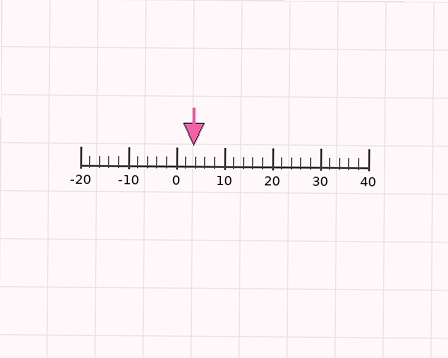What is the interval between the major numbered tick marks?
The major tick marks are spaced 10 units apart.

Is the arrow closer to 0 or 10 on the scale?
The arrow is closer to 0.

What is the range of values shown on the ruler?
The ruler shows values from -20 to 40.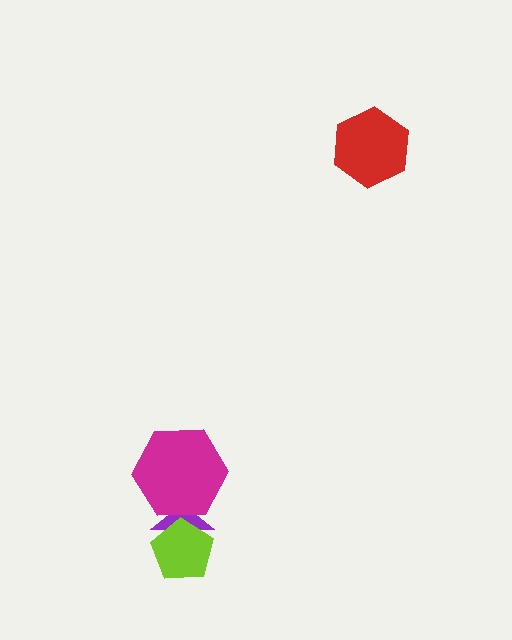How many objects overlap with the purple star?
2 objects overlap with the purple star.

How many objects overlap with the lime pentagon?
1 object overlaps with the lime pentagon.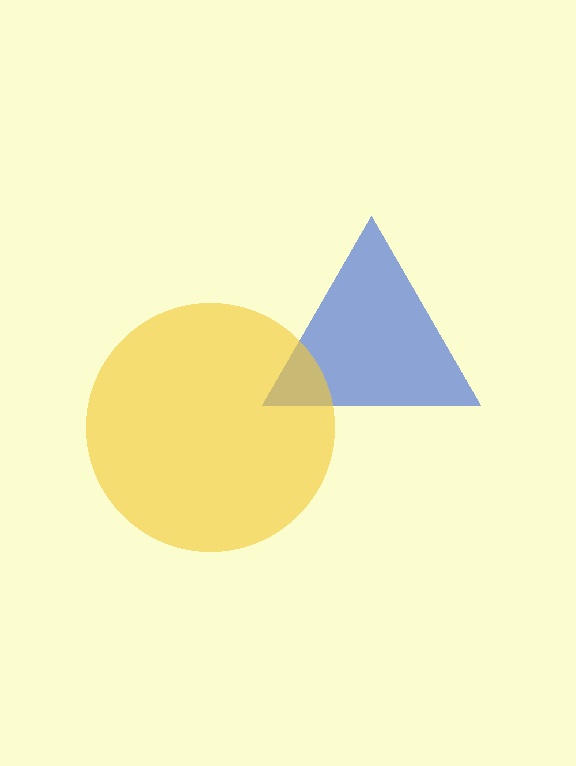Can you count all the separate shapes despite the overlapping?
Yes, there are 2 separate shapes.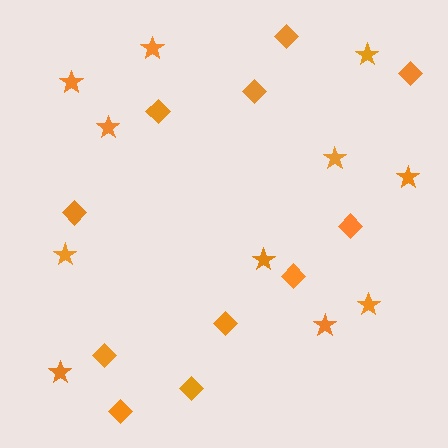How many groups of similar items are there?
There are 2 groups: one group of stars (11) and one group of diamonds (11).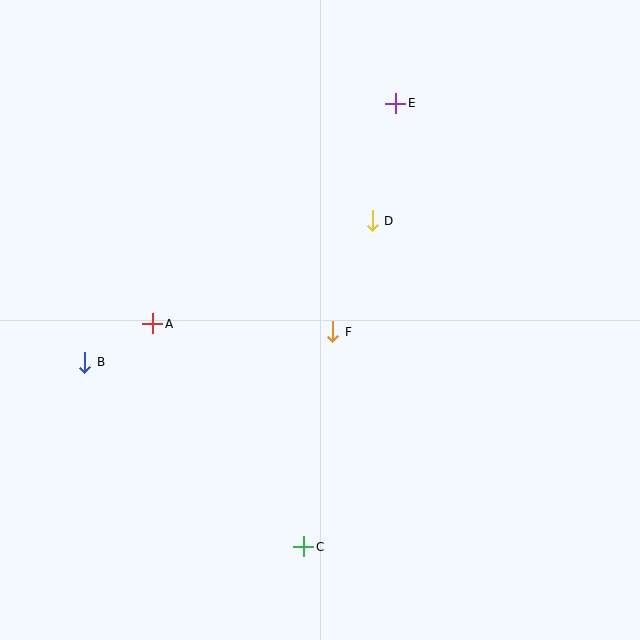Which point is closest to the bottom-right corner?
Point C is closest to the bottom-right corner.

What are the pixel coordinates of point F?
Point F is at (333, 332).